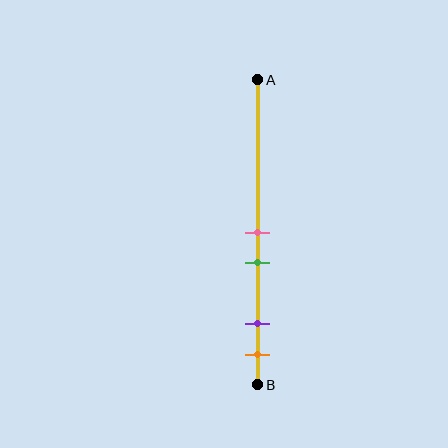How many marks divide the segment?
There are 4 marks dividing the segment.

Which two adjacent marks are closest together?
The pink and green marks are the closest adjacent pair.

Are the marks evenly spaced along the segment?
No, the marks are not evenly spaced.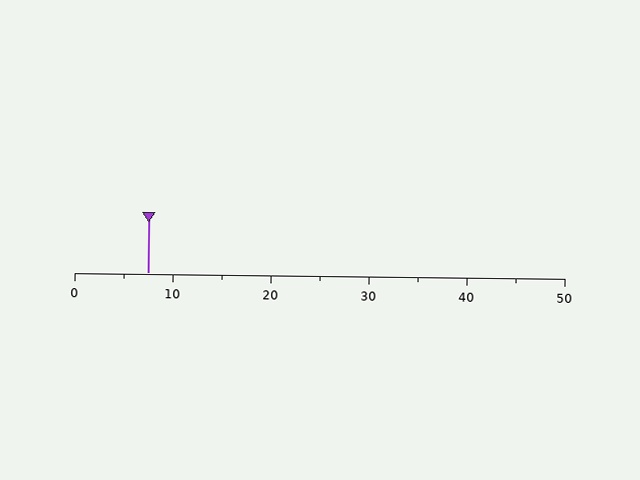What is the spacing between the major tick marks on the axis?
The major ticks are spaced 10 apart.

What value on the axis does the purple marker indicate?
The marker indicates approximately 7.5.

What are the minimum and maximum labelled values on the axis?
The axis runs from 0 to 50.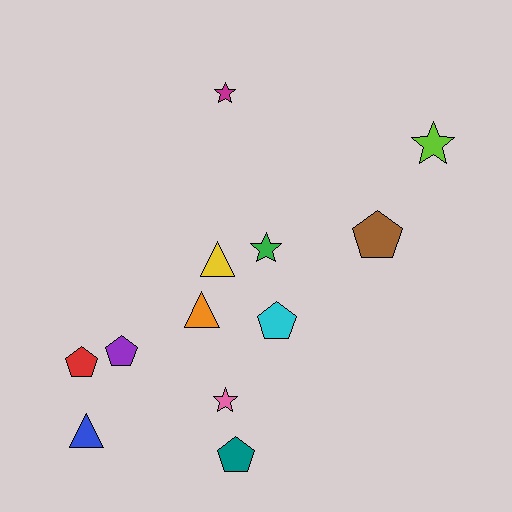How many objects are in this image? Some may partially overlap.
There are 12 objects.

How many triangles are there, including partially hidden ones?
There are 3 triangles.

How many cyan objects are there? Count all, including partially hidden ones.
There is 1 cyan object.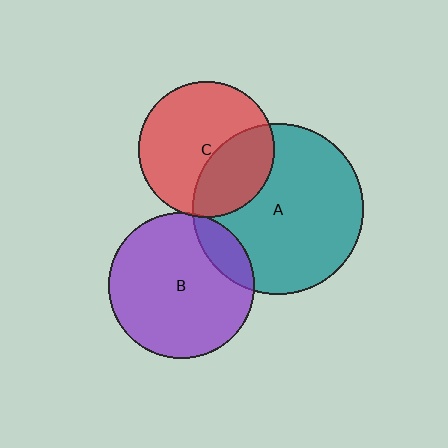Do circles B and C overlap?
Yes.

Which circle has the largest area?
Circle A (teal).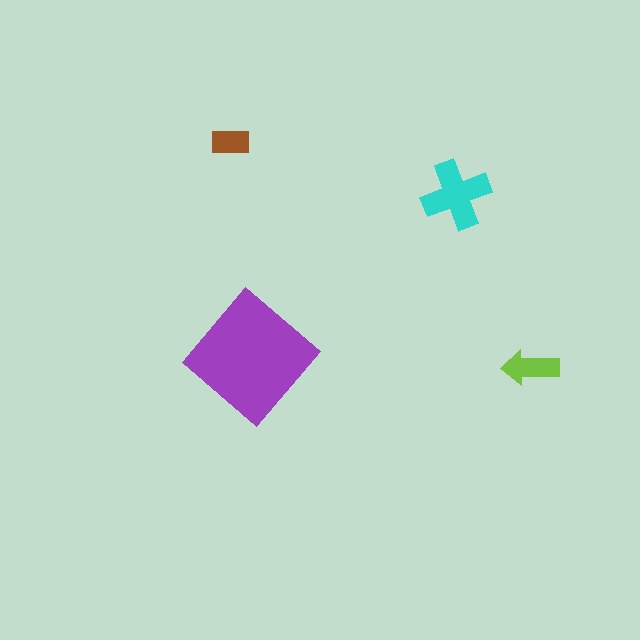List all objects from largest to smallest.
The purple diamond, the cyan cross, the lime arrow, the brown rectangle.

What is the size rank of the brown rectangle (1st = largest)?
4th.